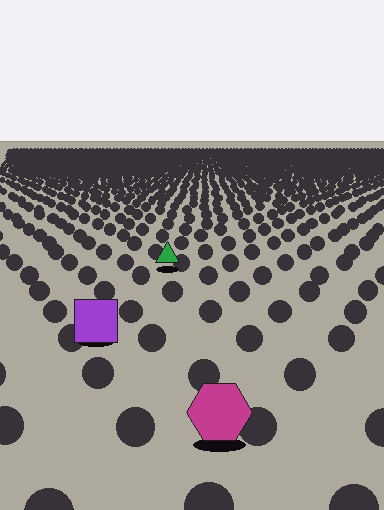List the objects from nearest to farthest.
From nearest to farthest: the magenta hexagon, the purple square, the green triangle.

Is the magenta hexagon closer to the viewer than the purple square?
Yes. The magenta hexagon is closer — you can tell from the texture gradient: the ground texture is coarser near it.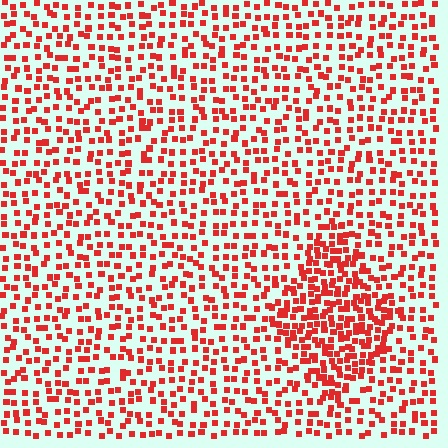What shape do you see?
I see a diamond.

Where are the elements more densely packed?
The elements are more densely packed inside the diamond boundary.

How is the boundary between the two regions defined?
The boundary is defined by a change in element density (approximately 2.0x ratio). All elements are the same color, size, and shape.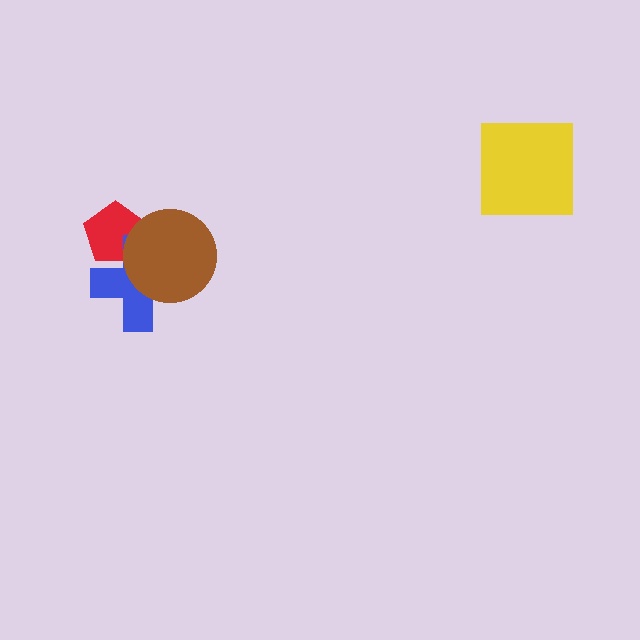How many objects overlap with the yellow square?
0 objects overlap with the yellow square.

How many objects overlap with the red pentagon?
2 objects overlap with the red pentagon.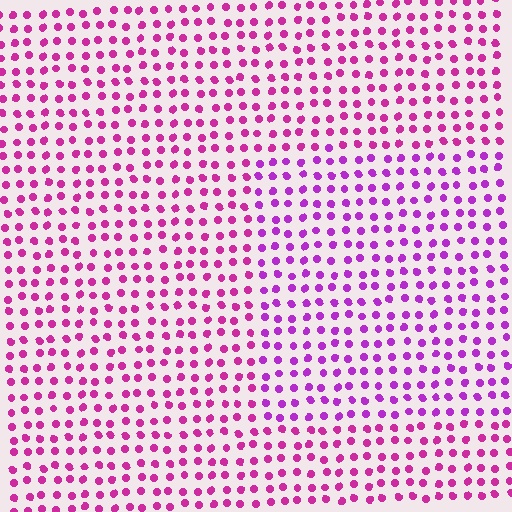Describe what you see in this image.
The image is filled with small magenta elements in a uniform arrangement. A rectangle-shaped region is visible where the elements are tinted to a slightly different hue, forming a subtle color boundary.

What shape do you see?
I see a rectangle.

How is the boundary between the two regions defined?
The boundary is defined purely by a slight shift in hue (about 26 degrees). Spacing, size, and orientation are identical on both sides.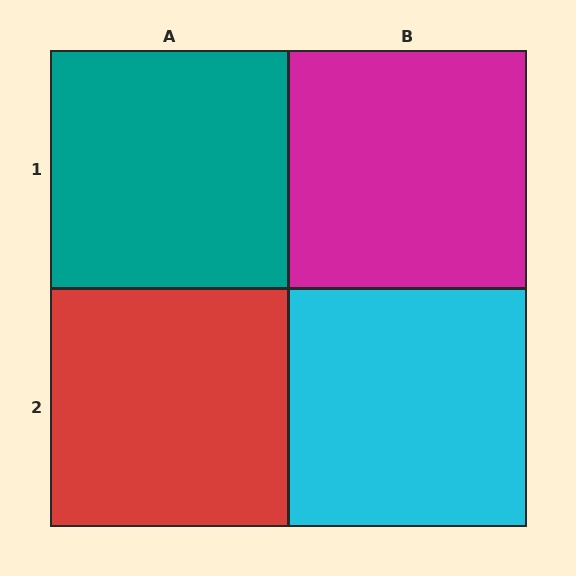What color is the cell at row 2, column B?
Cyan.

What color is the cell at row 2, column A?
Red.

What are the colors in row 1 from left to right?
Teal, magenta.